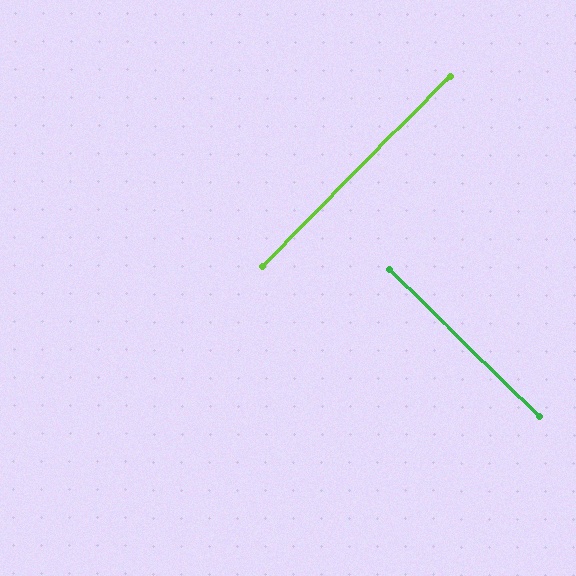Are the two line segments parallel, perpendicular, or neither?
Perpendicular — they meet at approximately 90°.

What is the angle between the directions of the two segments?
Approximately 90 degrees.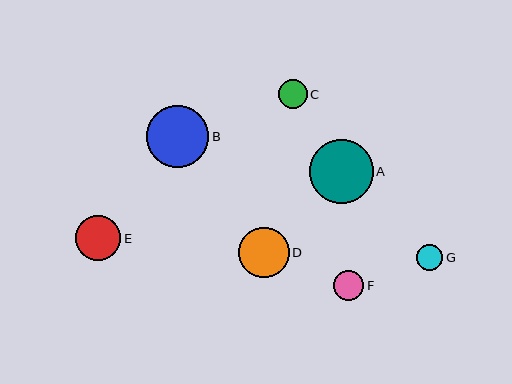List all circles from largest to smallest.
From largest to smallest: A, B, D, E, F, C, G.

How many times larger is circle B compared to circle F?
Circle B is approximately 2.1 times the size of circle F.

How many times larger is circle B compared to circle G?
Circle B is approximately 2.4 times the size of circle G.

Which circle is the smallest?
Circle G is the smallest with a size of approximately 26 pixels.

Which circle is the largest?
Circle A is the largest with a size of approximately 63 pixels.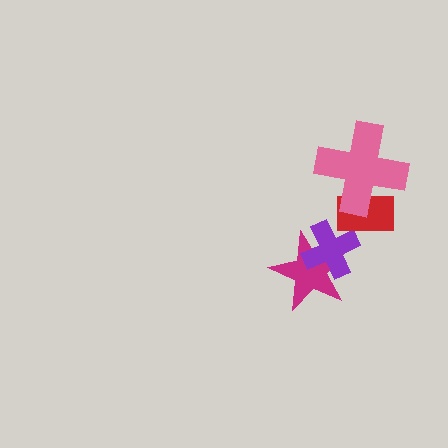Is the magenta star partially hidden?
Yes, it is partially covered by another shape.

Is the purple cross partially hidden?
Yes, it is partially covered by another shape.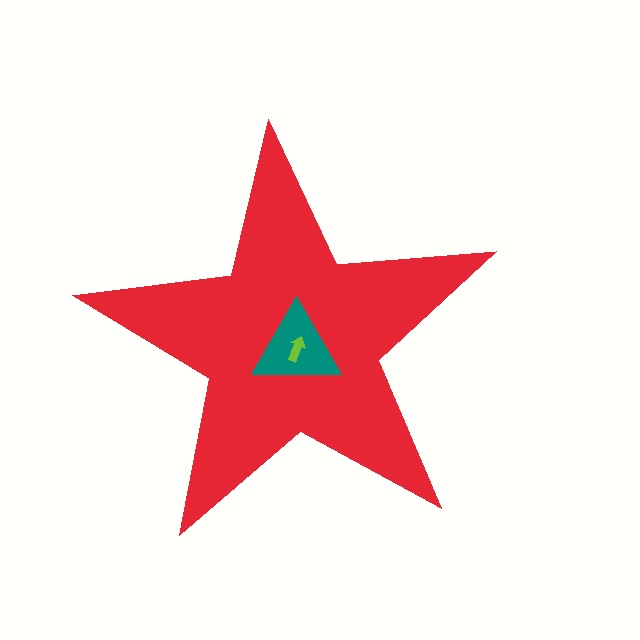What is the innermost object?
The lime arrow.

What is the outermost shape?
The red star.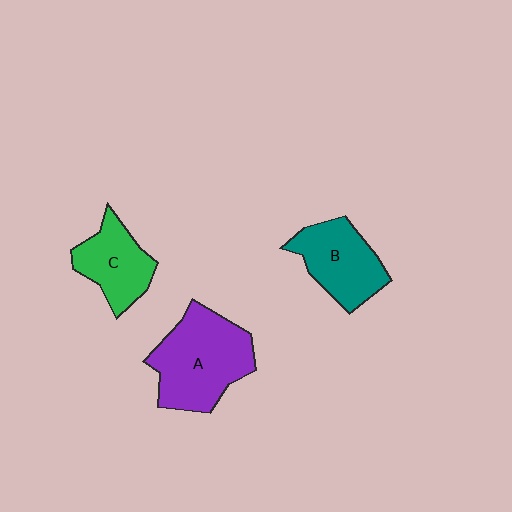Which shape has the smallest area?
Shape C (green).